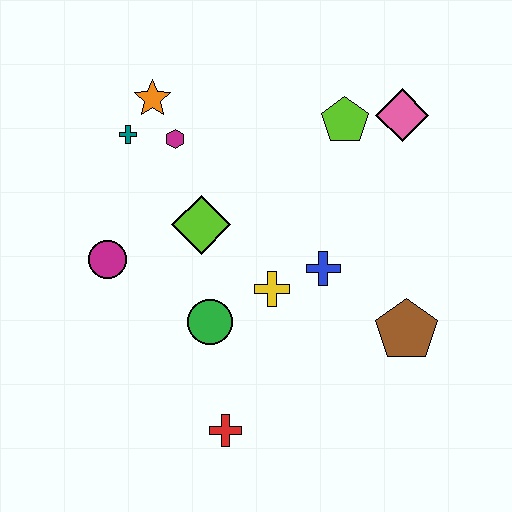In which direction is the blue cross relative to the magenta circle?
The blue cross is to the right of the magenta circle.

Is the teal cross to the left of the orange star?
Yes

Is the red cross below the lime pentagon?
Yes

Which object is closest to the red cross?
The green circle is closest to the red cross.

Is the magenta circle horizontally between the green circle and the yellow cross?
No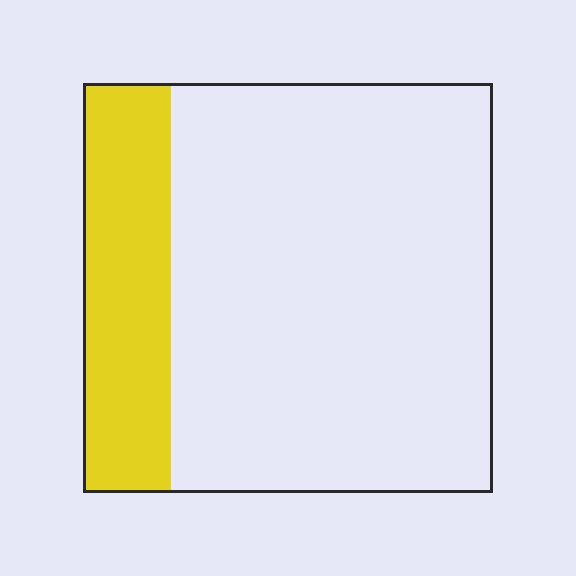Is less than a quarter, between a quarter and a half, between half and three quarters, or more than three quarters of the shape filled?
Less than a quarter.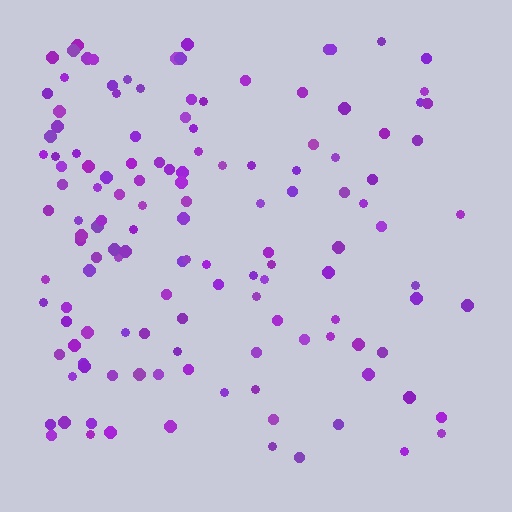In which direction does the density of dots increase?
From right to left, with the left side densest.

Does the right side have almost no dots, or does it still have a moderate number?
Still a moderate number, just noticeably fewer than the left.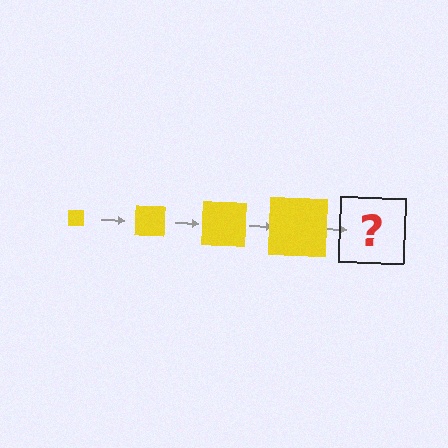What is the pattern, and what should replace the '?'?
The pattern is that the square gets progressively larger each step. The '?' should be a yellow square, larger than the previous one.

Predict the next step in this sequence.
The next step is a yellow square, larger than the previous one.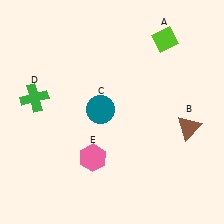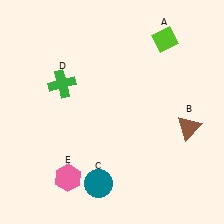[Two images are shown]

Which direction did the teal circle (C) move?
The teal circle (C) moved down.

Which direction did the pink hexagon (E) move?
The pink hexagon (E) moved left.